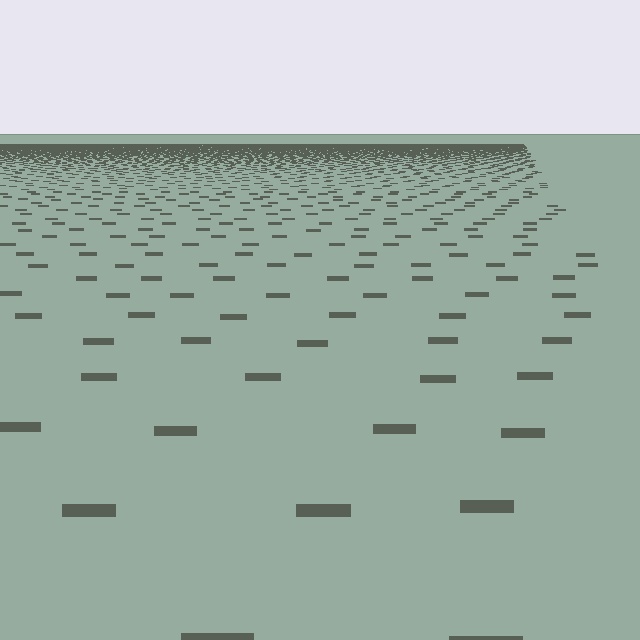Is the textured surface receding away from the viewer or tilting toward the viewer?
The surface is receding away from the viewer. Texture elements get smaller and denser toward the top.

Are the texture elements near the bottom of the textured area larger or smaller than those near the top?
Larger. Near the bottom, elements are closer to the viewer and appear at a bigger on-screen size.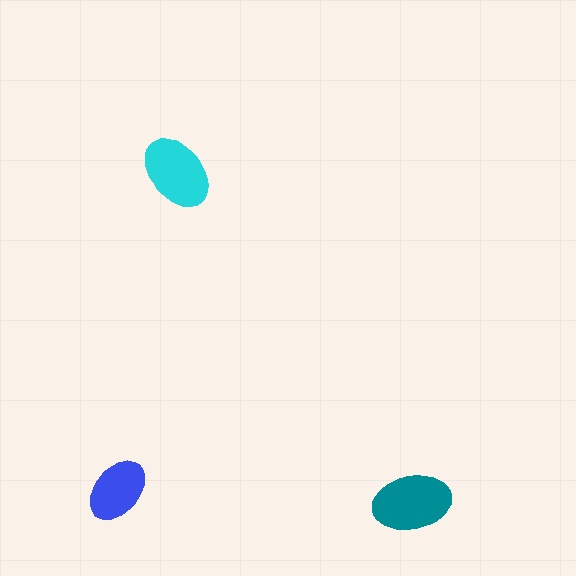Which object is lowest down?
The teal ellipse is bottommost.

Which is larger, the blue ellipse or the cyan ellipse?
The cyan one.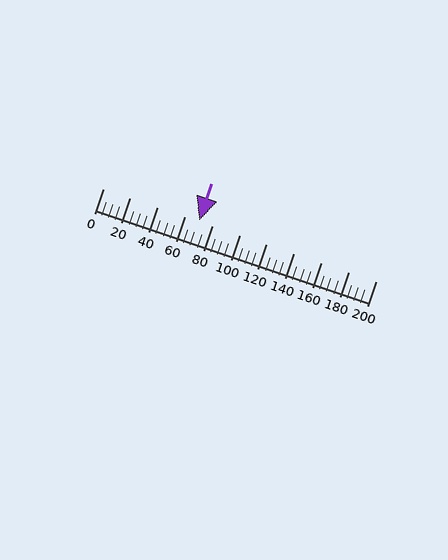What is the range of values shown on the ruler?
The ruler shows values from 0 to 200.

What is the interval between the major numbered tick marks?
The major tick marks are spaced 20 units apart.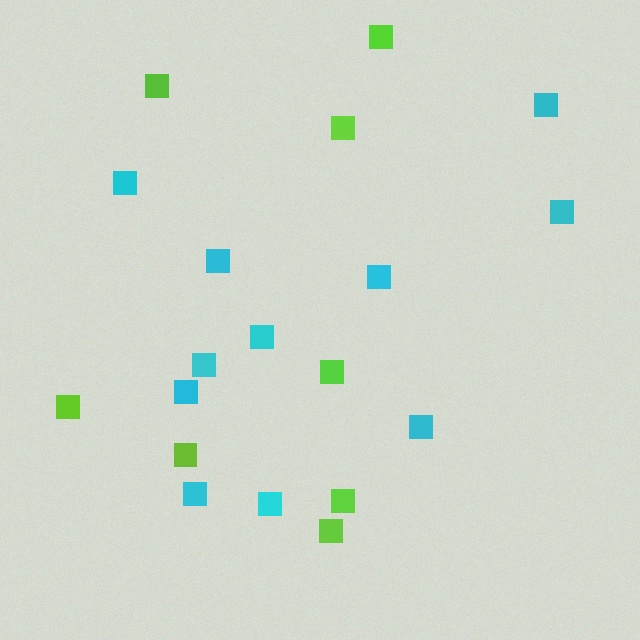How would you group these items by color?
There are 2 groups: one group of cyan squares (11) and one group of lime squares (8).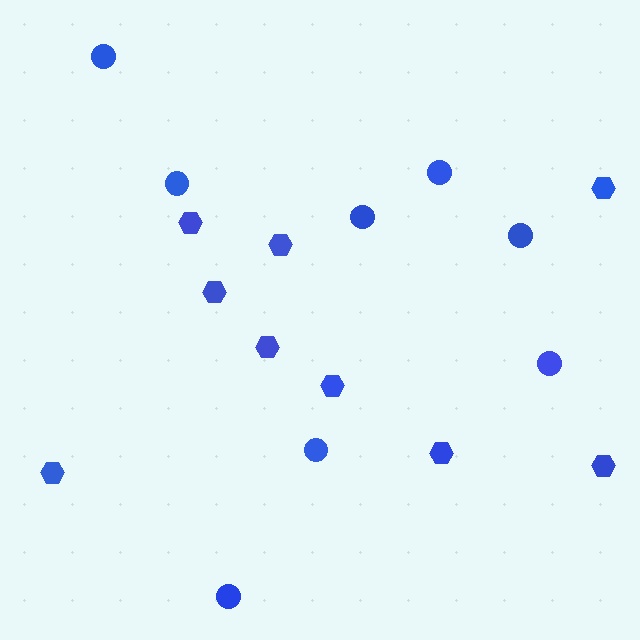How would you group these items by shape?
There are 2 groups: one group of hexagons (9) and one group of circles (8).